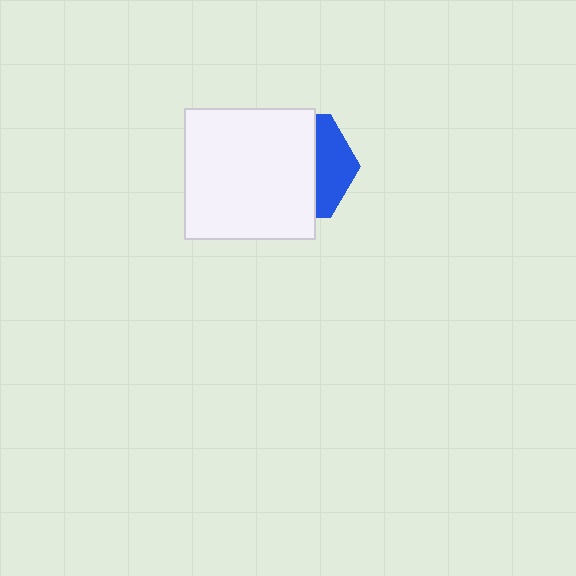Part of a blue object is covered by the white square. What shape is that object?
It is a hexagon.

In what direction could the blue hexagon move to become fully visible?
The blue hexagon could move right. That would shift it out from behind the white square entirely.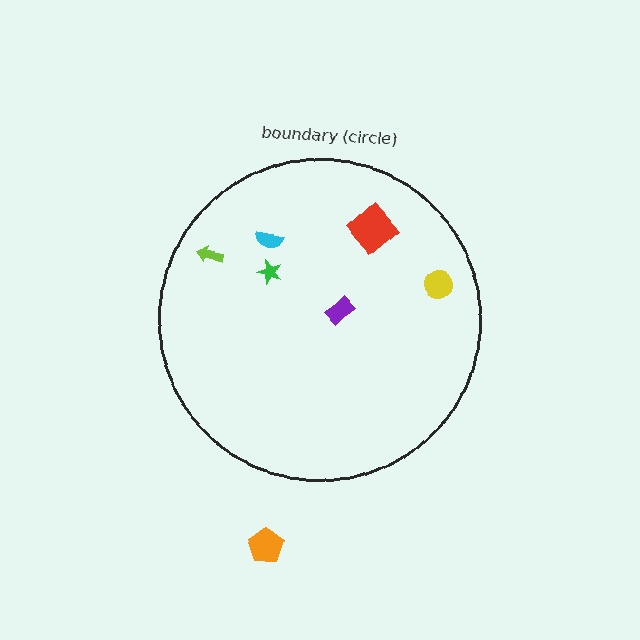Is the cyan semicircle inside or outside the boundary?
Inside.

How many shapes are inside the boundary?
6 inside, 1 outside.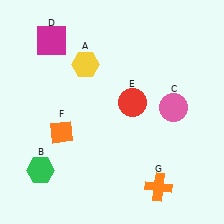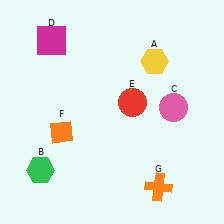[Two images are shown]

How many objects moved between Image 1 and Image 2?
1 object moved between the two images.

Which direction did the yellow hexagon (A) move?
The yellow hexagon (A) moved right.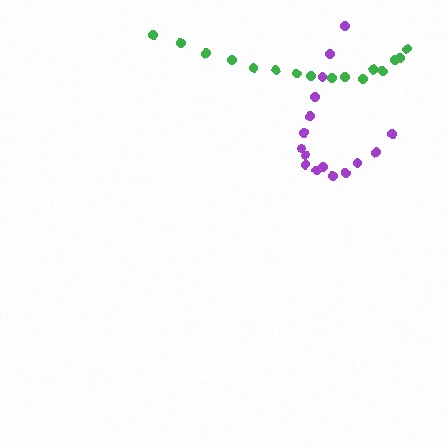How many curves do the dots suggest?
There are 2 distinct paths.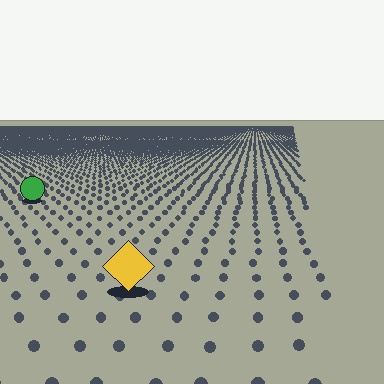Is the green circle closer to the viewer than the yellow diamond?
No. The yellow diamond is closer — you can tell from the texture gradient: the ground texture is coarser near it.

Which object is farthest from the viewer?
The green circle is farthest from the viewer. It appears smaller and the ground texture around it is denser.